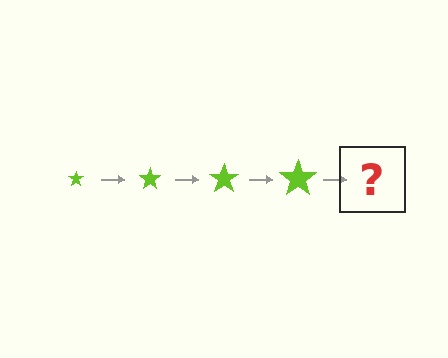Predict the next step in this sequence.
The next step is a lime star, larger than the previous one.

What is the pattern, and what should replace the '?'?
The pattern is that the star gets progressively larger each step. The '?' should be a lime star, larger than the previous one.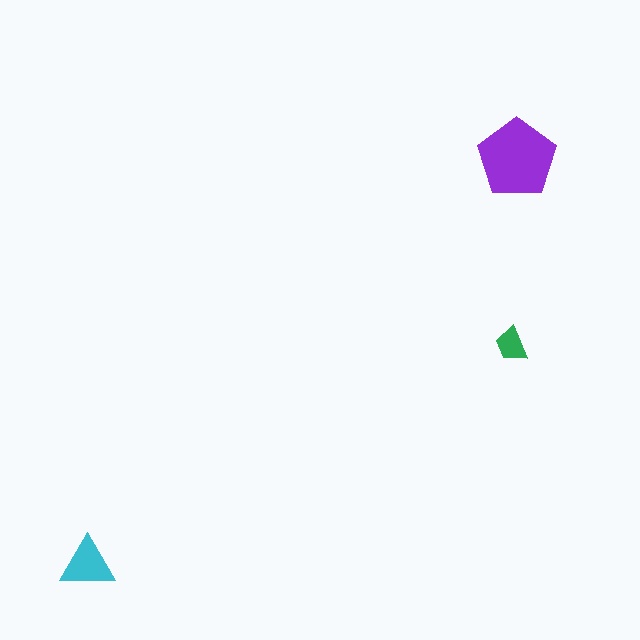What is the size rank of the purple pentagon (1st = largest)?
1st.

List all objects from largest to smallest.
The purple pentagon, the cyan triangle, the green trapezoid.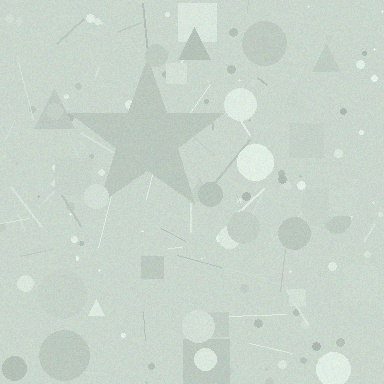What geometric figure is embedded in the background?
A star is embedded in the background.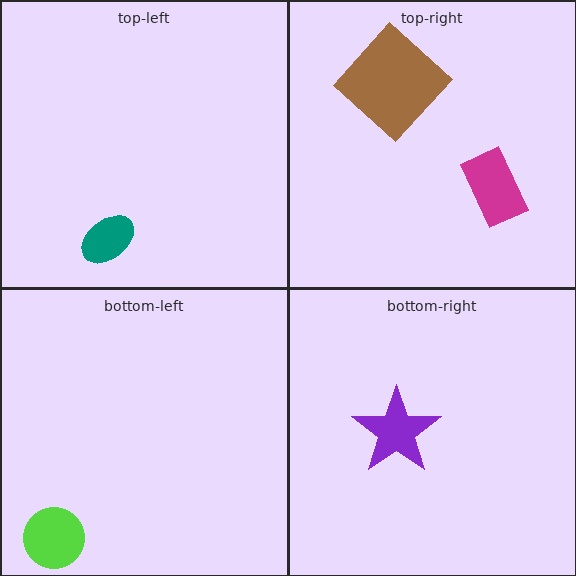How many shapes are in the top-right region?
2.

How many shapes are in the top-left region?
1.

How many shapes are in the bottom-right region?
1.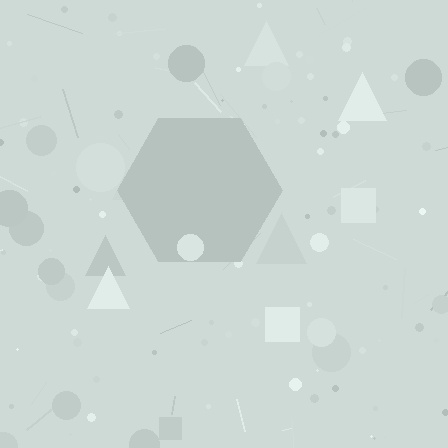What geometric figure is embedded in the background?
A hexagon is embedded in the background.